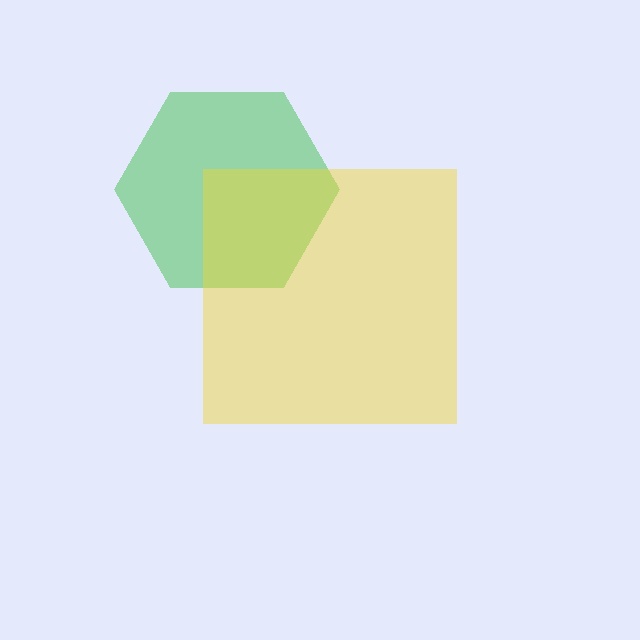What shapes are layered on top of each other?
The layered shapes are: a green hexagon, a yellow square.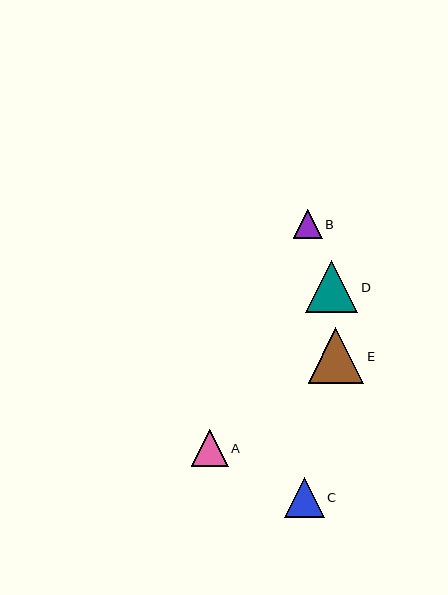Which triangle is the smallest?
Triangle B is the smallest with a size of approximately 29 pixels.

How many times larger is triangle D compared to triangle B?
Triangle D is approximately 1.8 times the size of triangle B.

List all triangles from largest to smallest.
From largest to smallest: E, D, C, A, B.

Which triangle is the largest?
Triangle E is the largest with a size of approximately 55 pixels.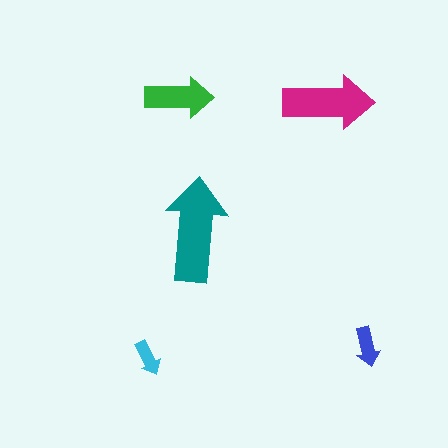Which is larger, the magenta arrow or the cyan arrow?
The magenta one.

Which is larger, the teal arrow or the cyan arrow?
The teal one.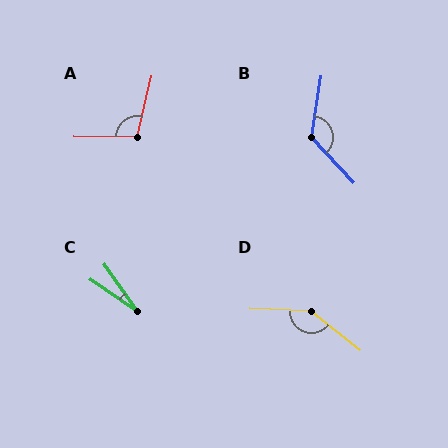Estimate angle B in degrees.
Approximately 128 degrees.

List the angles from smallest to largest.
C (21°), A (103°), B (128°), D (145°).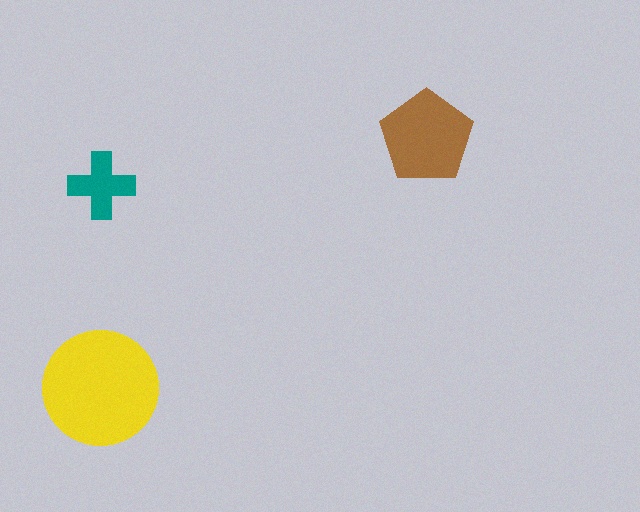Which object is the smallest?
The teal cross.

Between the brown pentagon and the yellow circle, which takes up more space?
The yellow circle.